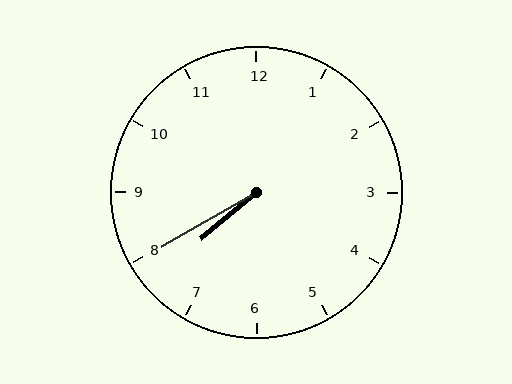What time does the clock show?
7:40.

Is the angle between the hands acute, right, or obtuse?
It is acute.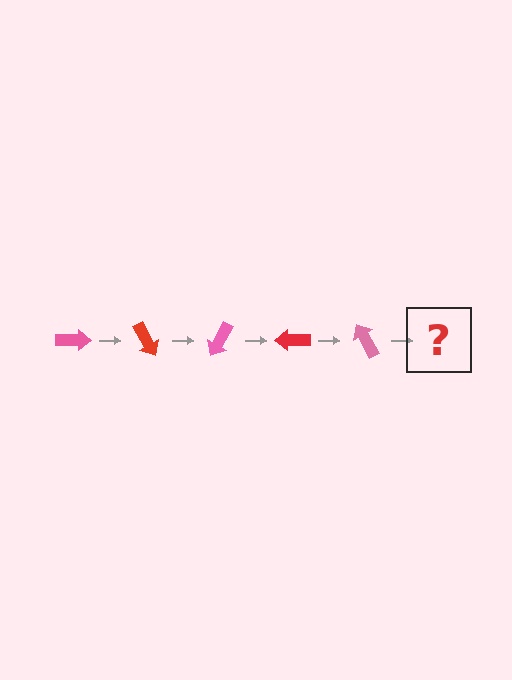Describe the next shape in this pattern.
It should be a red arrow, rotated 300 degrees from the start.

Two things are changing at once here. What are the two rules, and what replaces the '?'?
The two rules are that it rotates 60 degrees each step and the color cycles through pink and red. The '?' should be a red arrow, rotated 300 degrees from the start.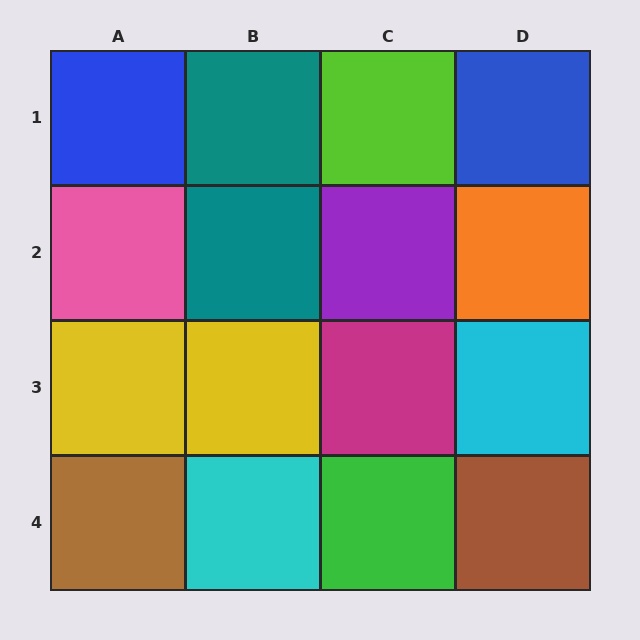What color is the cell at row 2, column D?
Orange.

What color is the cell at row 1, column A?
Blue.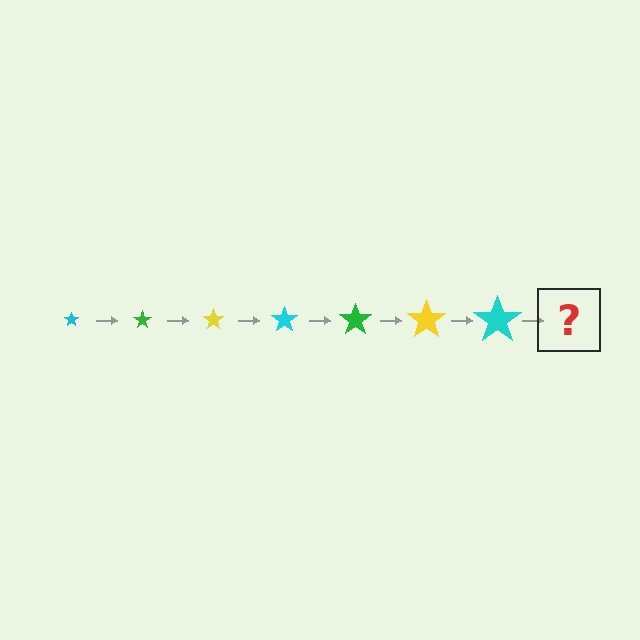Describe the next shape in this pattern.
It should be a green star, larger than the previous one.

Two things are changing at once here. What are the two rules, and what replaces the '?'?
The two rules are that the star grows larger each step and the color cycles through cyan, green, and yellow. The '?' should be a green star, larger than the previous one.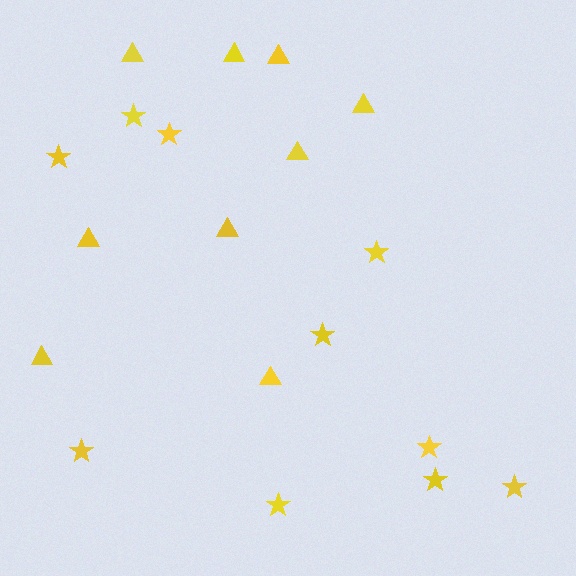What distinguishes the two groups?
There are 2 groups: one group of stars (10) and one group of triangles (9).